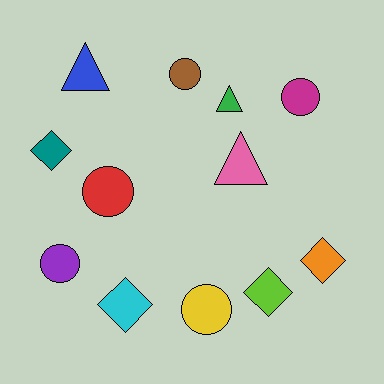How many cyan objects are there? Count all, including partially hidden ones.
There is 1 cyan object.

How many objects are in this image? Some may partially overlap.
There are 12 objects.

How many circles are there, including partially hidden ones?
There are 5 circles.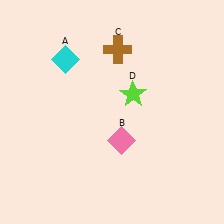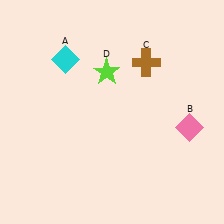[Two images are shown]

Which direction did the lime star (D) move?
The lime star (D) moved left.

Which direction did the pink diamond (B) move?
The pink diamond (B) moved right.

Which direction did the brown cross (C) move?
The brown cross (C) moved right.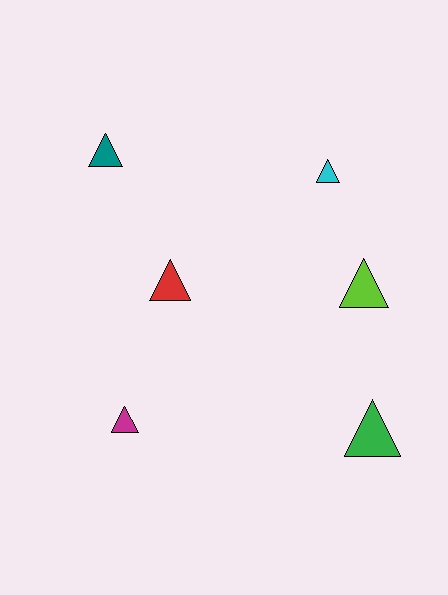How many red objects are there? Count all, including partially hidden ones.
There is 1 red object.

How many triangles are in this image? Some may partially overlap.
There are 6 triangles.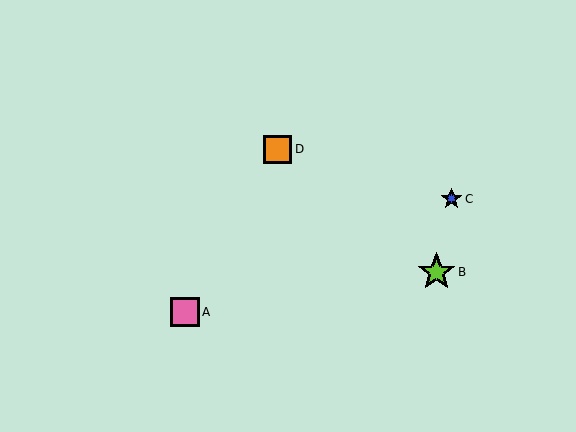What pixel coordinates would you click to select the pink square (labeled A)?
Click at (185, 312) to select the pink square A.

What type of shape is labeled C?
Shape C is a blue star.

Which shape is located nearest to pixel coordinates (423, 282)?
The lime star (labeled B) at (436, 272) is nearest to that location.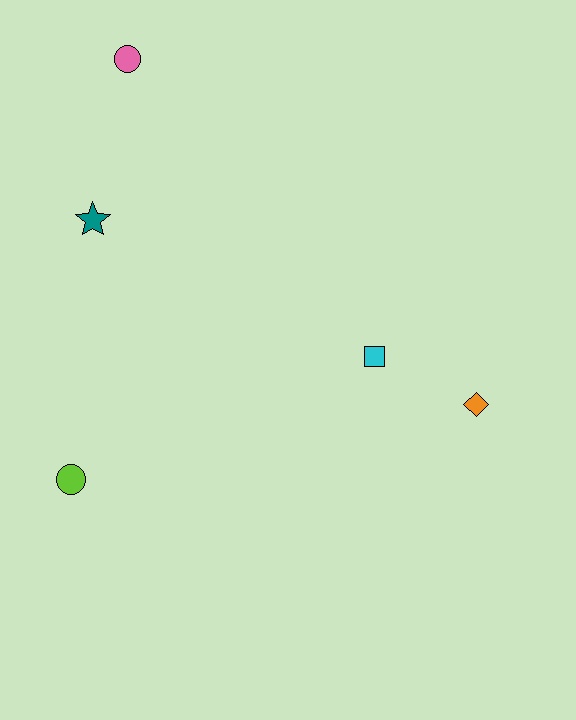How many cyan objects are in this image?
There is 1 cyan object.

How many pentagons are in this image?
There are no pentagons.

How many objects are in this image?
There are 5 objects.